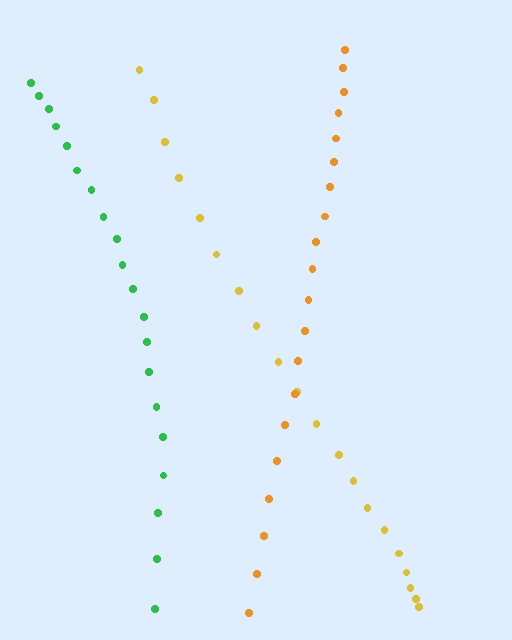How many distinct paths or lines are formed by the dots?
There are 3 distinct paths.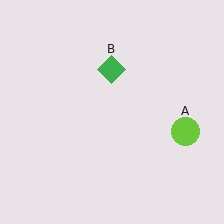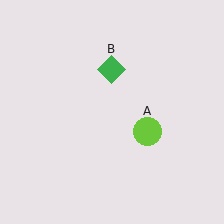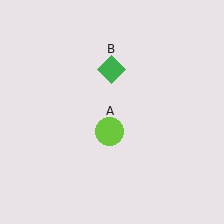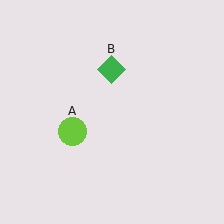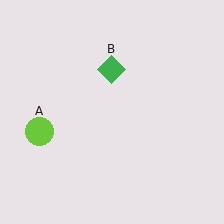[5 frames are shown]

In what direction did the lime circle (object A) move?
The lime circle (object A) moved left.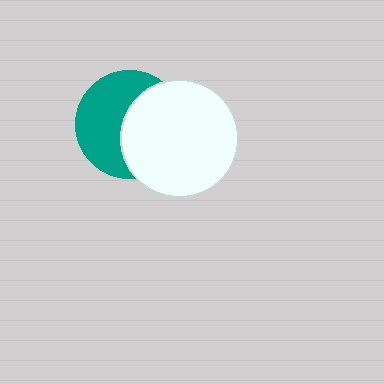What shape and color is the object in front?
The object in front is a white circle.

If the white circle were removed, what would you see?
You would see the complete teal circle.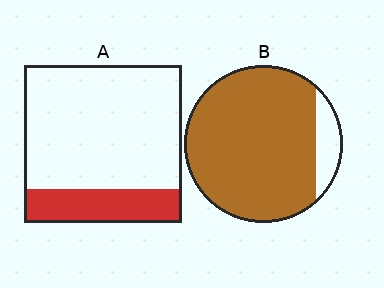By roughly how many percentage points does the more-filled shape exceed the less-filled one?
By roughly 65 percentage points (B over A).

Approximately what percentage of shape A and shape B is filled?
A is approximately 20% and B is approximately 90%.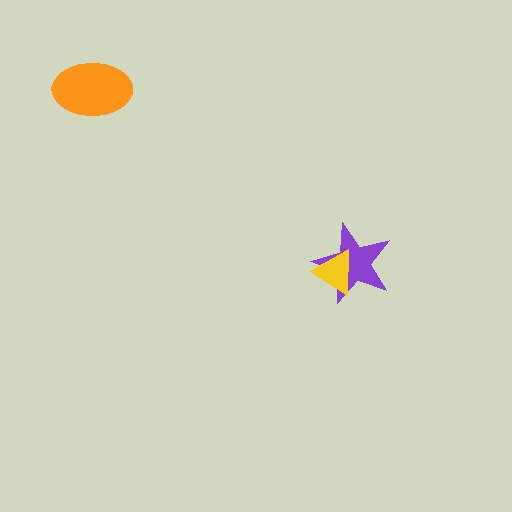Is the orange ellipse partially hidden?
No, no other shape covers it.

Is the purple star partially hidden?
Yes, it is partially covered by another shape.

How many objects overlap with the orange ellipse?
0 objects overlap with the orange ellipse.